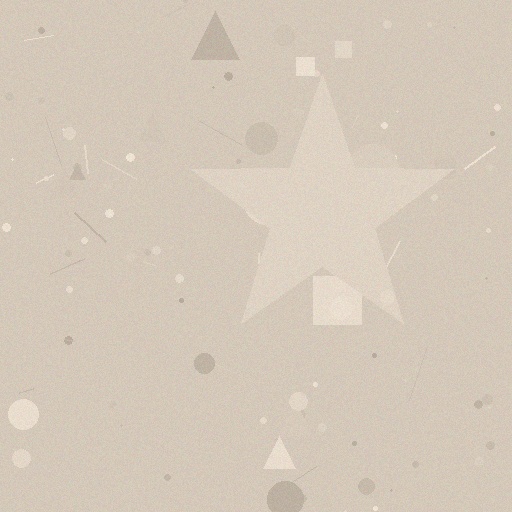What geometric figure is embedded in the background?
A star is embedded in the background.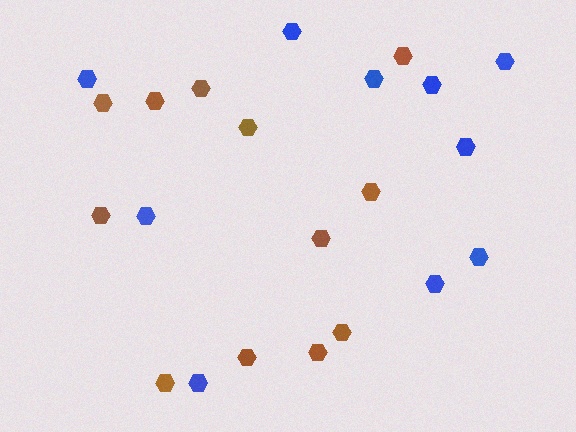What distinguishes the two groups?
There are 2 groups: one group of brown hexagons (12) and one group of blue hexagons (10).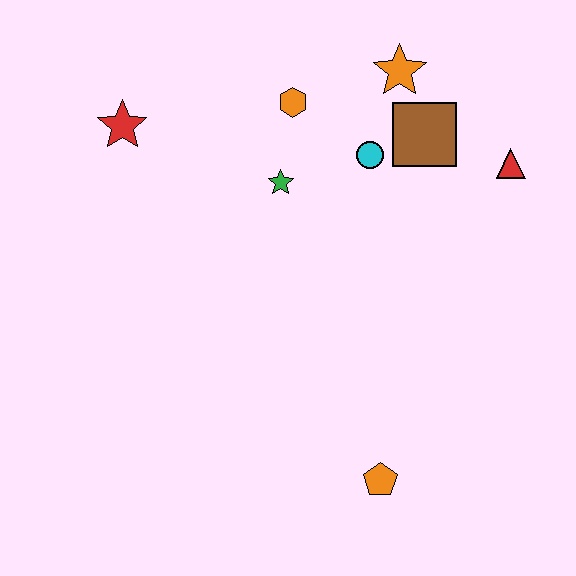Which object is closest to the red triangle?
The brown square is closest to the red triangle.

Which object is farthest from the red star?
The orange pentagon is farthest from the red star.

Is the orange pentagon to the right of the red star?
Yes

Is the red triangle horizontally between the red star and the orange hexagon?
No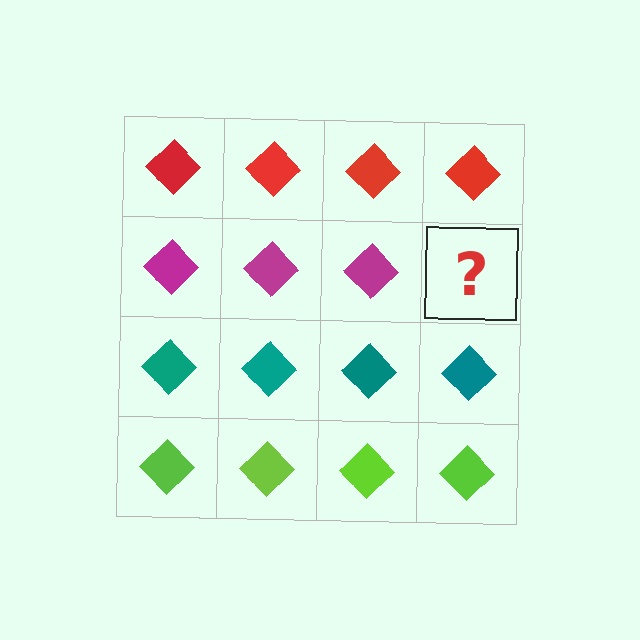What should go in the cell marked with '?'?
The missing cell should contain a magenta diamond.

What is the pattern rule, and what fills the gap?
The rule is that each row has a consistent color. The gap should be filled with a magenta diamond.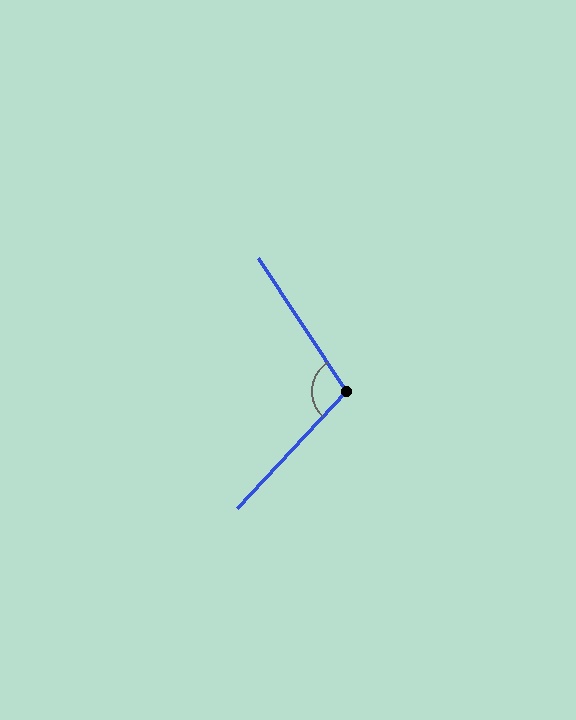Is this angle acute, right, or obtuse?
It is obtuse.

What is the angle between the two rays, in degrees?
Approximately 104 degrees.